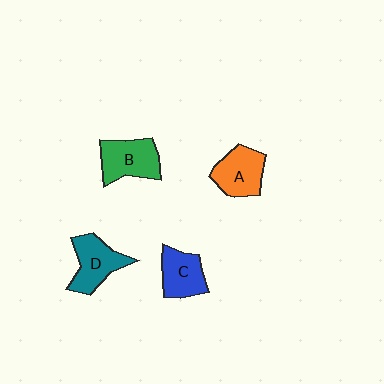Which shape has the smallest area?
Shape C (blue).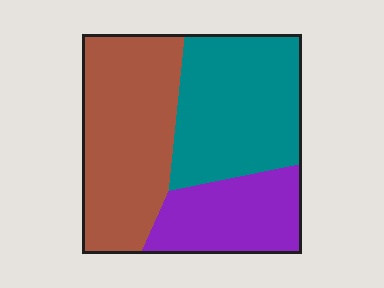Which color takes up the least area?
Purple, at roughly 25%.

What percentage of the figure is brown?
Brown covers roughly 40% of the figure.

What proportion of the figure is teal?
Teal takes up between a third and a half of the figure.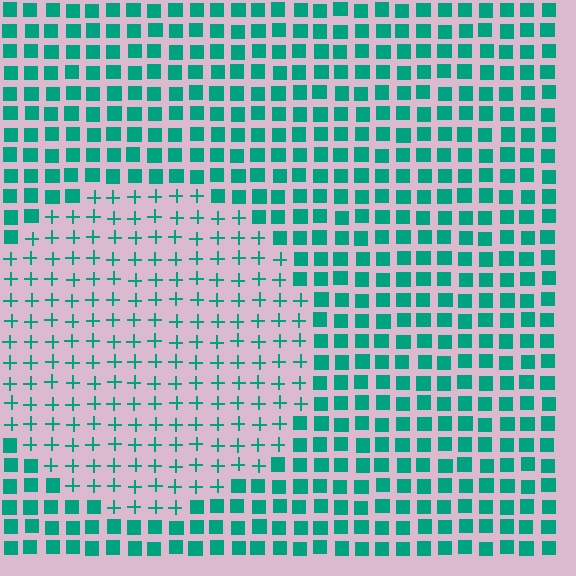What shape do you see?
I see a circle.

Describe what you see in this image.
The image is filled with small teal elements arranged in a uniform grid. A circle-shaped region contains plus signs, while the surrounding area contains squares. The boundary is defined purely by the change in element shape.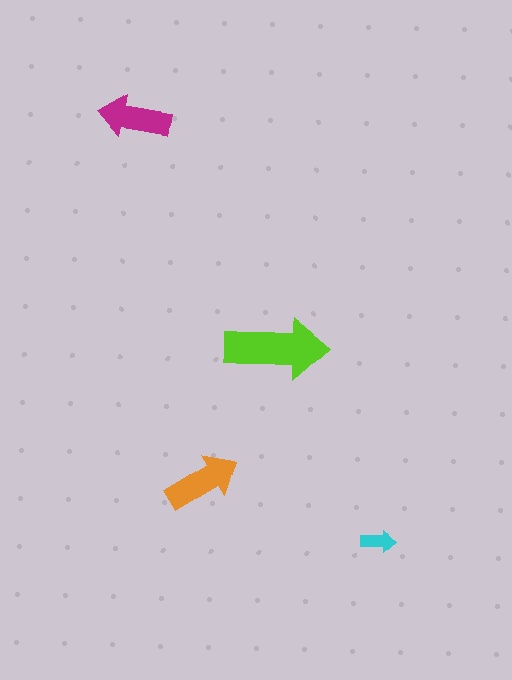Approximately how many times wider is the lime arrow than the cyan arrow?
About 3 times wider.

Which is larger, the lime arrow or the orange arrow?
The lime one.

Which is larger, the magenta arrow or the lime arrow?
The lime one.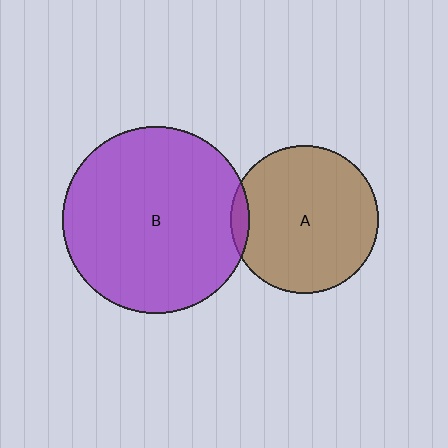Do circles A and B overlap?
Yes.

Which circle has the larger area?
Circle B (purple).